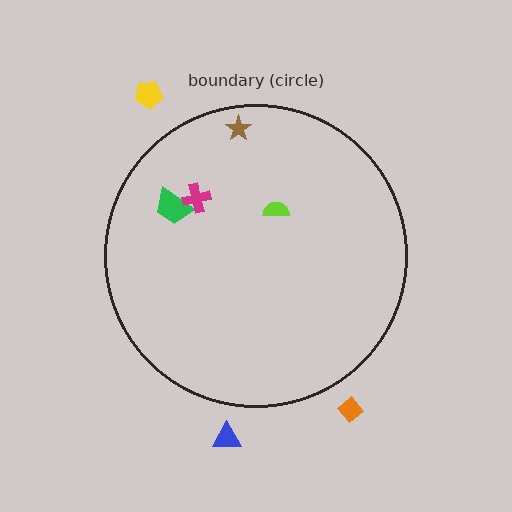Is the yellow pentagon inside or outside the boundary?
Outside.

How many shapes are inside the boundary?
4 inside, 3 outside.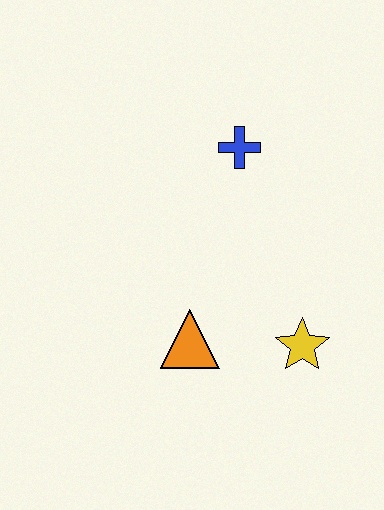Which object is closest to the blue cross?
The orange triangle is closest to the blue cross.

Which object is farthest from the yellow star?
The blue cross is farthest from the yellow star.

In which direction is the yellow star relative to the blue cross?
The yellow star is below the blue cross.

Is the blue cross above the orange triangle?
Yes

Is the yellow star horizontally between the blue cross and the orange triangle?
No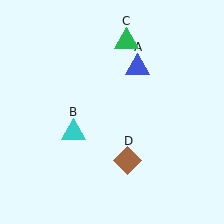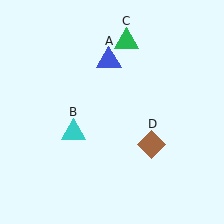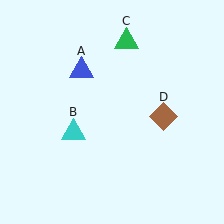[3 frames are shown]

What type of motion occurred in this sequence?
The blue triangle (object A), brown diamond (object D) rotated counterclockwise around the center of the scene.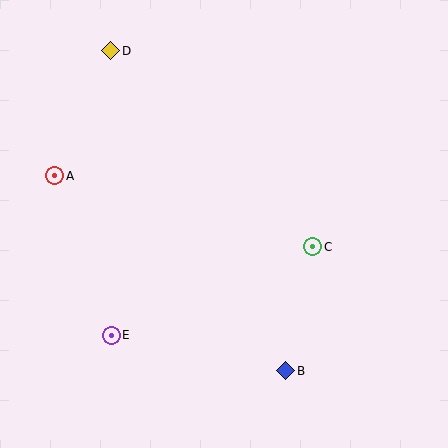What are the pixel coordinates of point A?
Point A is at (55, 176).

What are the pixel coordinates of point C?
Point C is at (313, 247).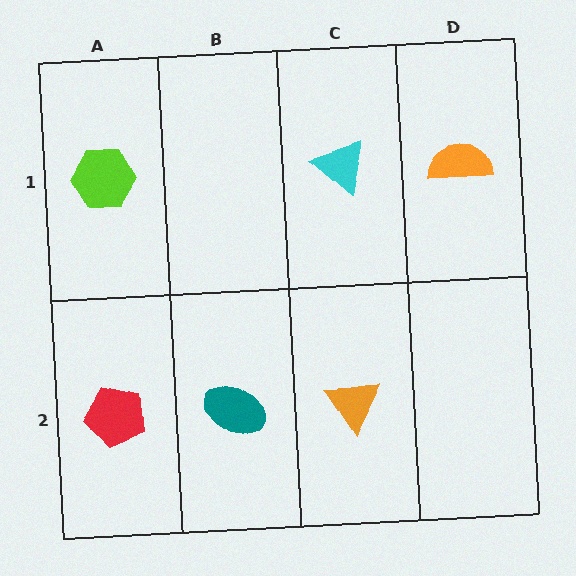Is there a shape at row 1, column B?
No, that cell is empty.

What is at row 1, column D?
An orange semicircle.